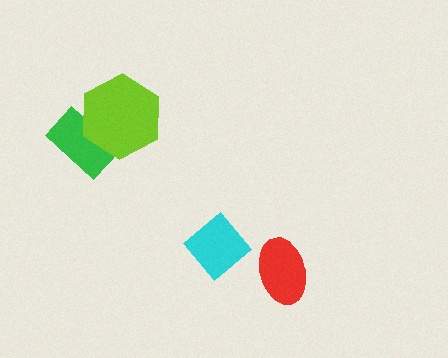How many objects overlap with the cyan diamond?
0 objects overlap with the cyan diamond.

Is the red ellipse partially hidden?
No, no other shape covers it.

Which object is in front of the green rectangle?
The lime hexagon is in front of the green rectangle.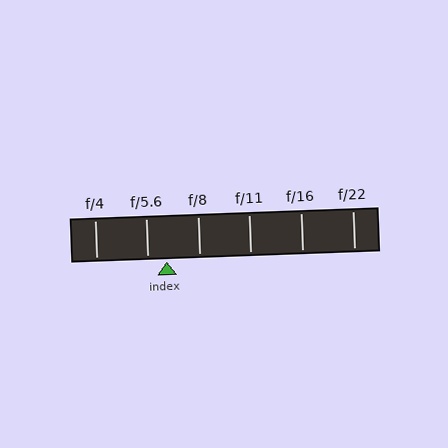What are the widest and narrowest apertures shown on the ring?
The widest aperture shown is f/4 and the narrowest is f/22.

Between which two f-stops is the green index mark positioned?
The index mark is between f/5.6 and f/8.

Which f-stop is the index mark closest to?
The index mark is closest to f/5.6.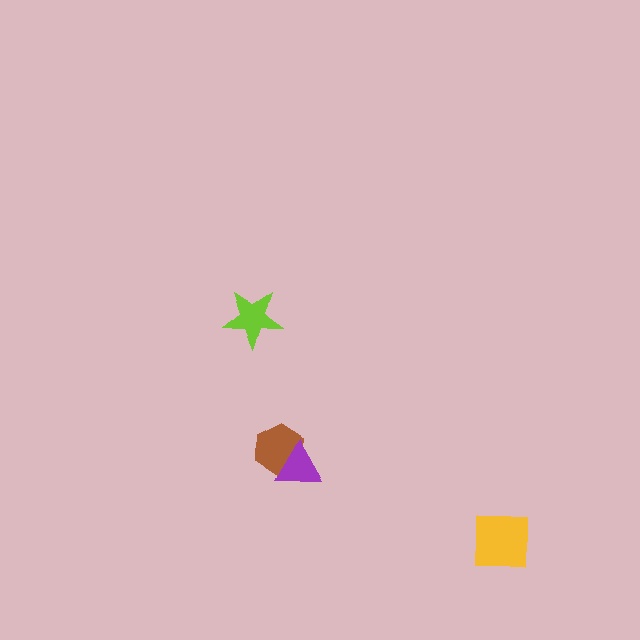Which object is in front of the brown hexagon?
The purple triangle is in front of the brown hexagon.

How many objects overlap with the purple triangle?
1 object overlaps with the purple triangle.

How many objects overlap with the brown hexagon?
1 object overlaps with the brown hexagon.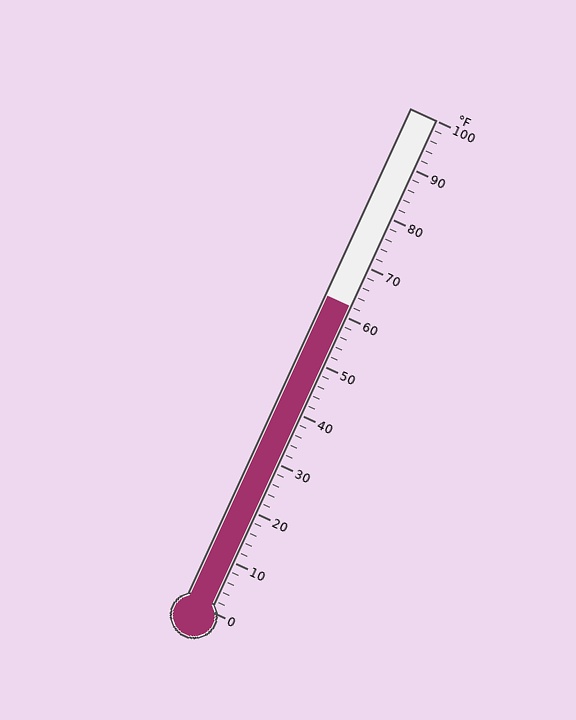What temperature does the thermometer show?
The thermometer shows approximately 62°F.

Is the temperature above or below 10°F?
The temperature is above 10°F.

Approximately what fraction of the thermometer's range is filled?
The thermometer is filled to approximately 60% of its range.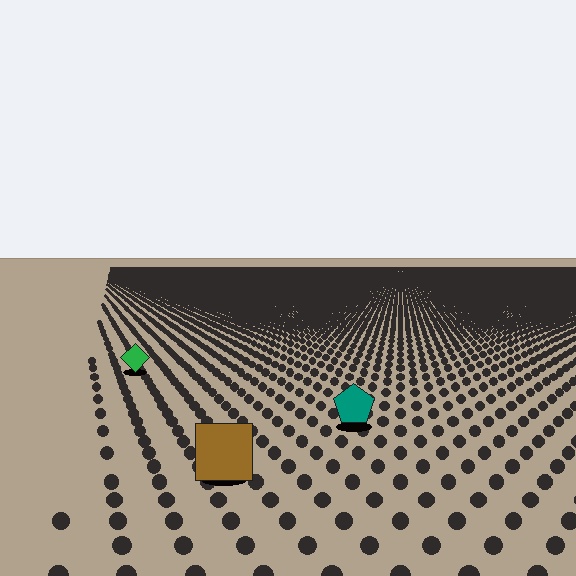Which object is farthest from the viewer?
The green diamond is farthest from the viewer. It appears smaller and the ground texture around it is denser.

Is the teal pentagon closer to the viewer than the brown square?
No. The brown square is closer — you can tell from the texture gradient: the ground texture is coarser near it.